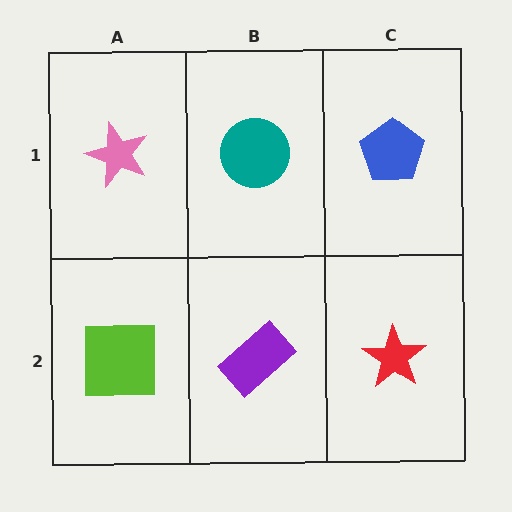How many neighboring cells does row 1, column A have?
2.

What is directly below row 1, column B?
A purple rectangle.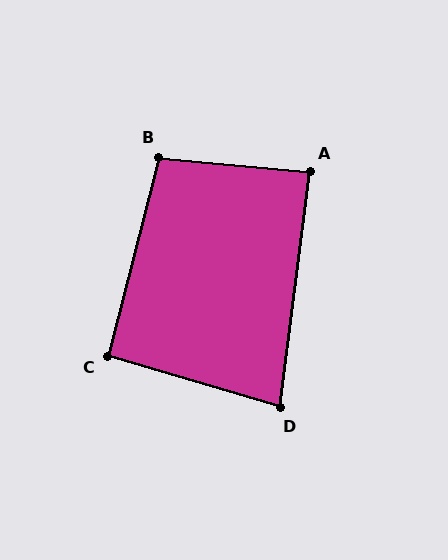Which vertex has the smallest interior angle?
D, at approximately 81 degrees.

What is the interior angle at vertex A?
Approximately 88 degrees (approximately right).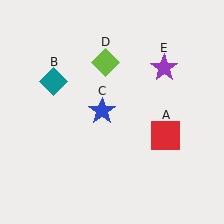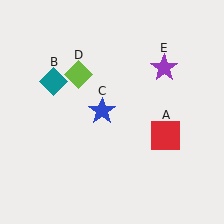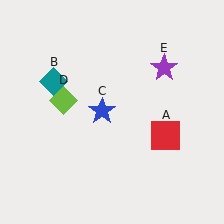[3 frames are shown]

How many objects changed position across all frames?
1 object changed position: lime diamond (object D).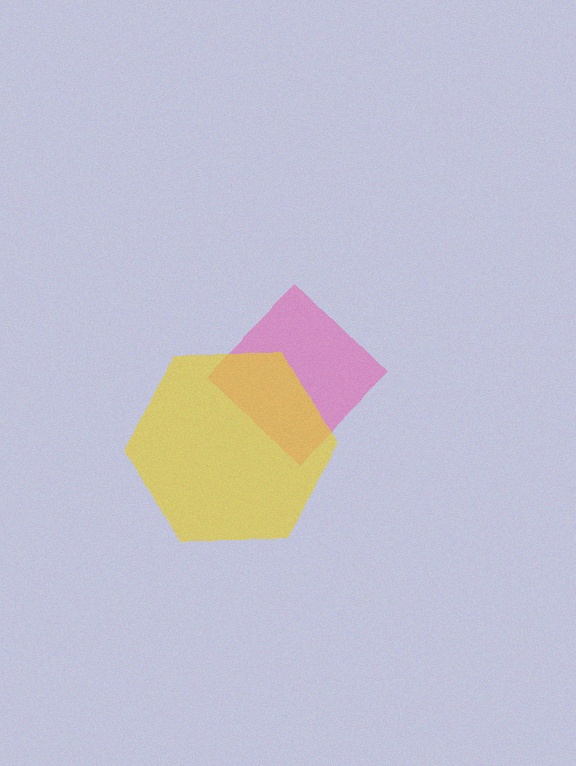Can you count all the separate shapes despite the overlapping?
Yes, there are 2 separate shapes.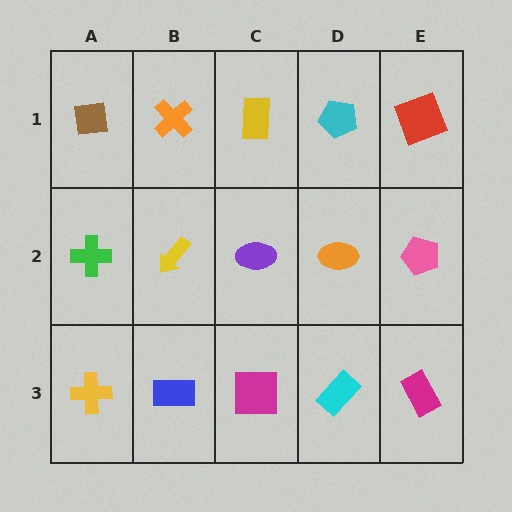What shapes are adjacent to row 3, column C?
A purple ellipse (row 2, column C), a blue rectangle (row 3, column B), a cyan rectangle (row 3, column D).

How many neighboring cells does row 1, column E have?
2.